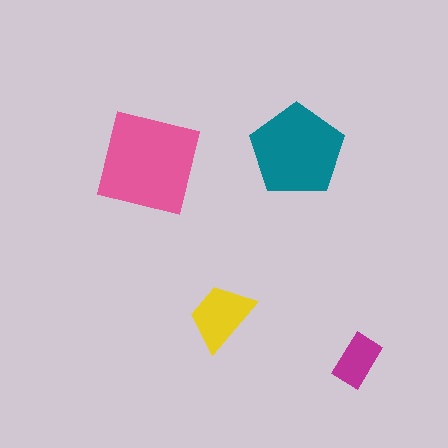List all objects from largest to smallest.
The pink square, the teal pentagon, the yellow trapezoid, the magenta rectangle.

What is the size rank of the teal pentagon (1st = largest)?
2nd.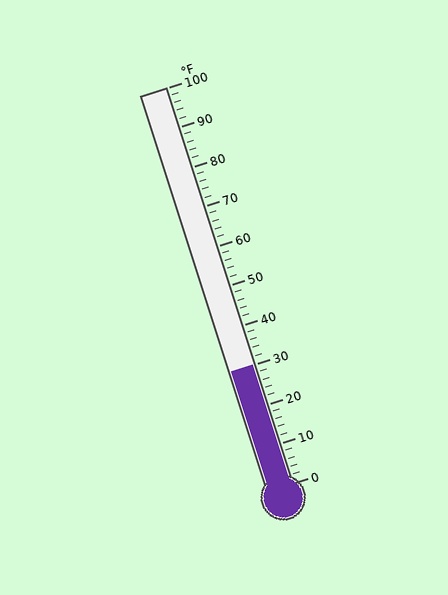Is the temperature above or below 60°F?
The temperature is below 60°F.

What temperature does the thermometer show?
The thermometer shows approximately 30°F.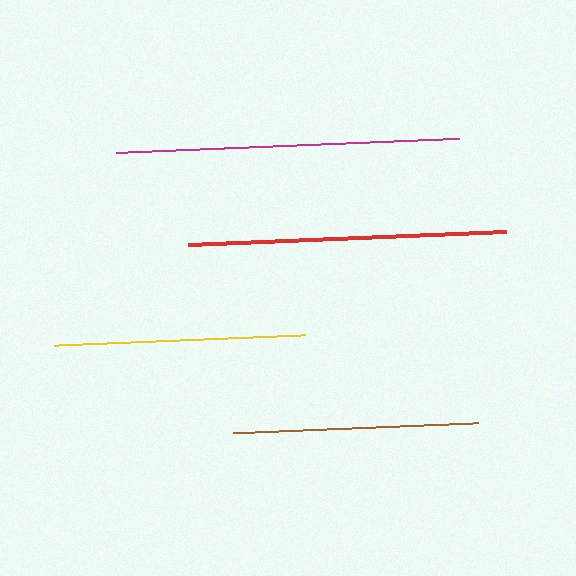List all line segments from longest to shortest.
From longest to shortest: magenta, red, yellow, brown.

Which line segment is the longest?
The magenta line is the longest at approximately 343 pixels.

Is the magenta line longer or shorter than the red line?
The magenta line is longer than the red line.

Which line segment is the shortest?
The brown line is the shortest at approximately 245 pixels.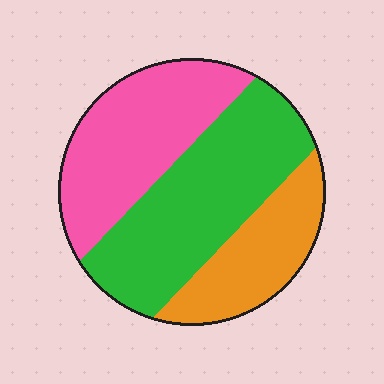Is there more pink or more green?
Green.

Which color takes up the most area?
Green, at roughly 45%.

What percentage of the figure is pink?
Pink covers 34% of the figure.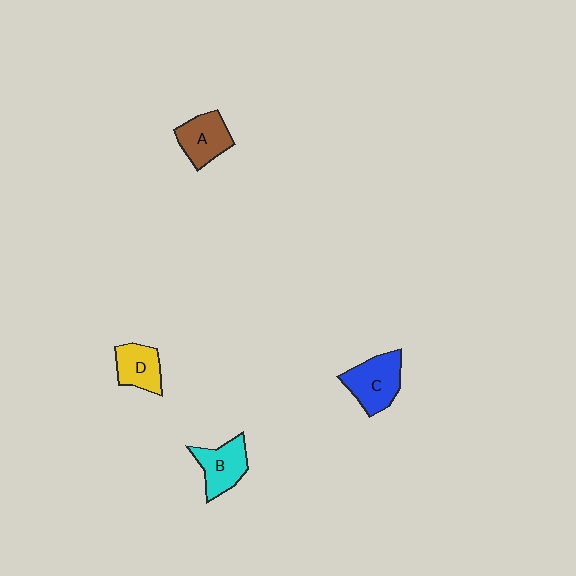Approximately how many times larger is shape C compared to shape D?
Approximately 1.3 times.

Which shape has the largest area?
Shape C (blue).